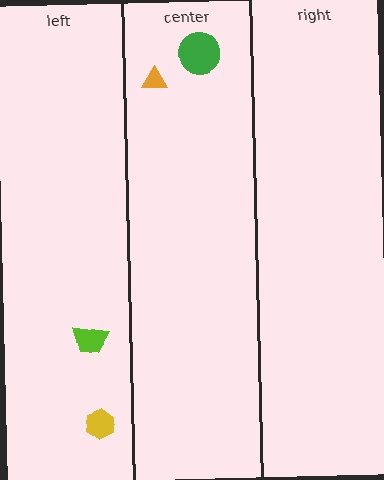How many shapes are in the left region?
2.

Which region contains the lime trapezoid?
The left region.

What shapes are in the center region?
The orange triangle, the green circle.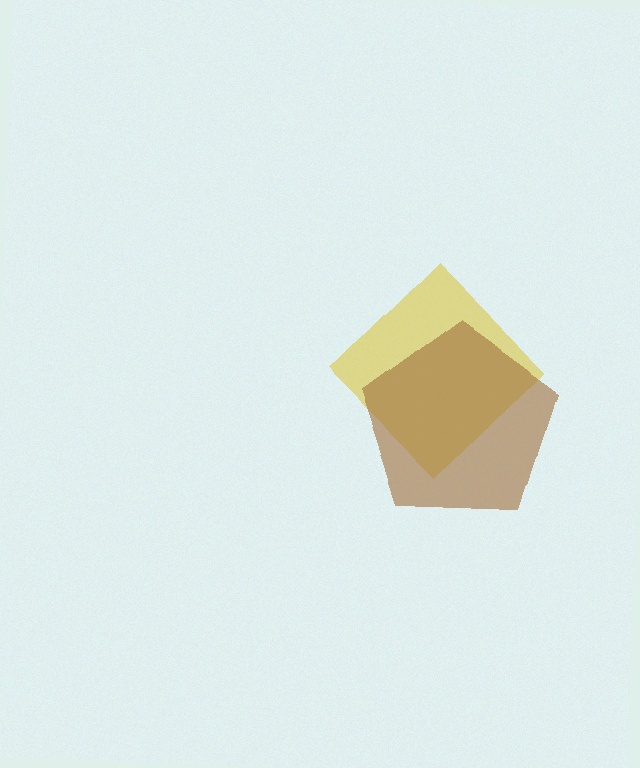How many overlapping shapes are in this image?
There are 2 overlapping shapes in the image.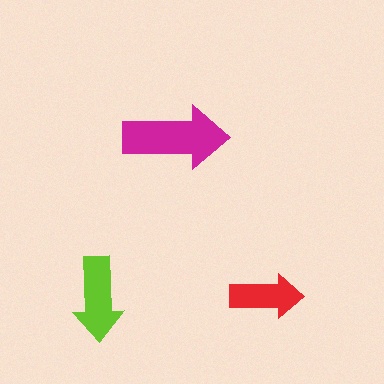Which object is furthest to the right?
The red arrow is rightmost.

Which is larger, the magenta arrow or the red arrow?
The magenta one.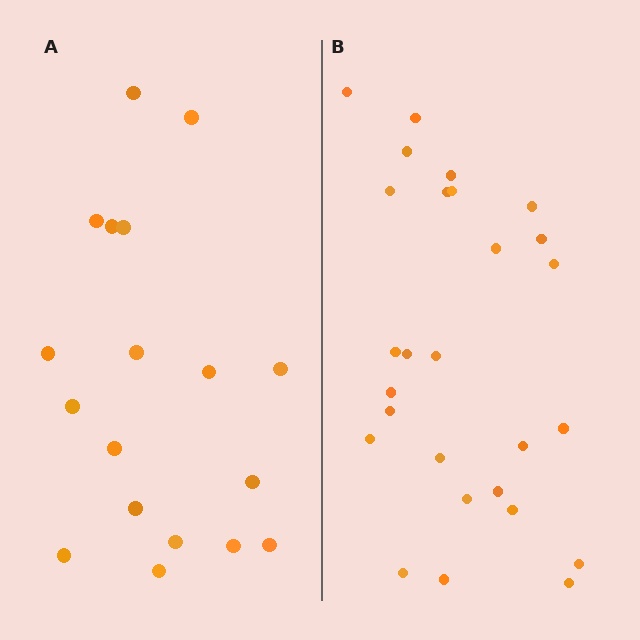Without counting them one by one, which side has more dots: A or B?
Region B (the right region) has more dots.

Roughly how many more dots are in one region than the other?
Region B has roughly 8 or so more dots than region A.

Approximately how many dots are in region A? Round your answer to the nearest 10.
About 20 dots. (The exact count is 18, which rounds to 20.)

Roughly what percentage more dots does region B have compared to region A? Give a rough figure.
About 50% more.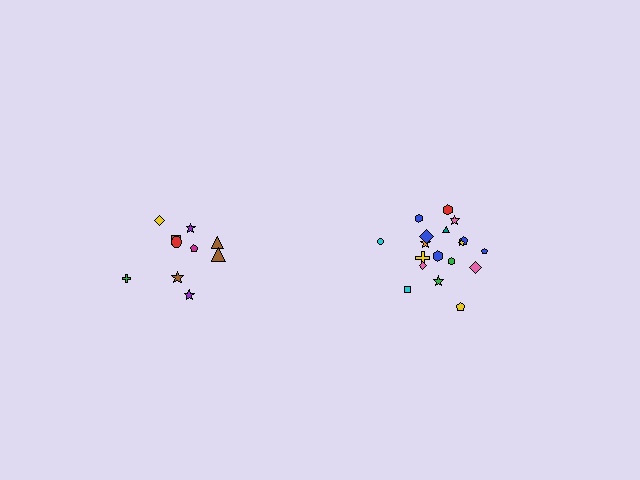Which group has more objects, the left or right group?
The right group.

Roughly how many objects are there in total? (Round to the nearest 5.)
Roughly 30 objects in total.